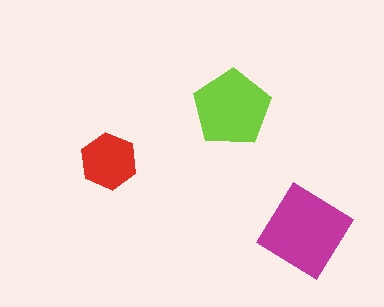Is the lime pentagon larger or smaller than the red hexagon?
Larger.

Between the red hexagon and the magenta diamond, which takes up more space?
The magenta diamond.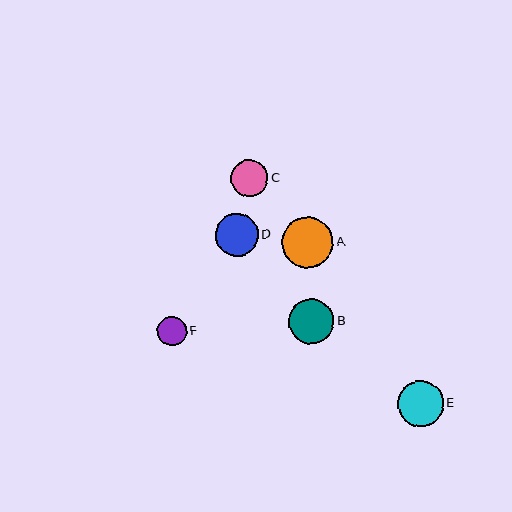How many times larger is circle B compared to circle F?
Circle B is approximately 1.5 times the size of circle F.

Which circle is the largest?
Circle A is the largest with a size of approximately 51 pixels.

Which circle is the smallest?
Circle F is the smallest with a size of approximately 29 pixels.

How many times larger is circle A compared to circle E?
Circle A is approximately 1.1 times the size of circle E.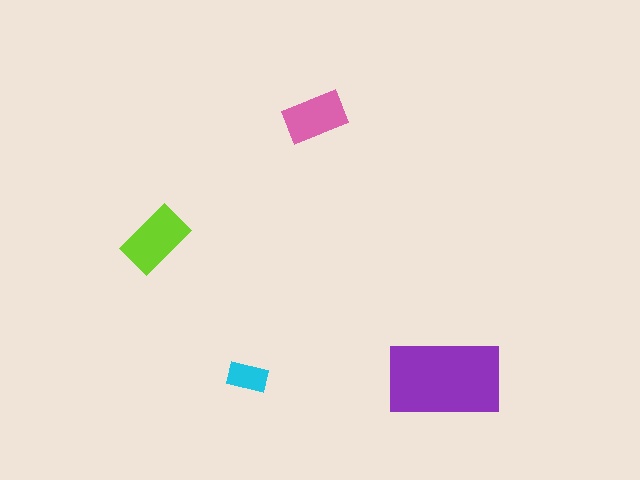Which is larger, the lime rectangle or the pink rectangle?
The lime one.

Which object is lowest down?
The purple rectangle is bottommost.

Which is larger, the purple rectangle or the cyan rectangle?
The purple one.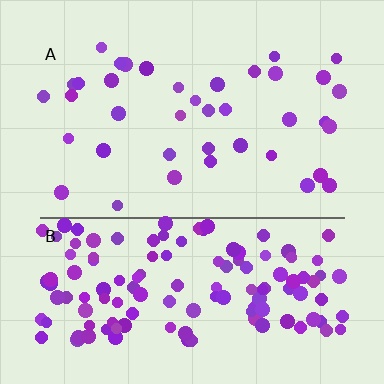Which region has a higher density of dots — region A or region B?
B (the bottom).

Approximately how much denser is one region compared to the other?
Approximately 3.5× — region B over region A.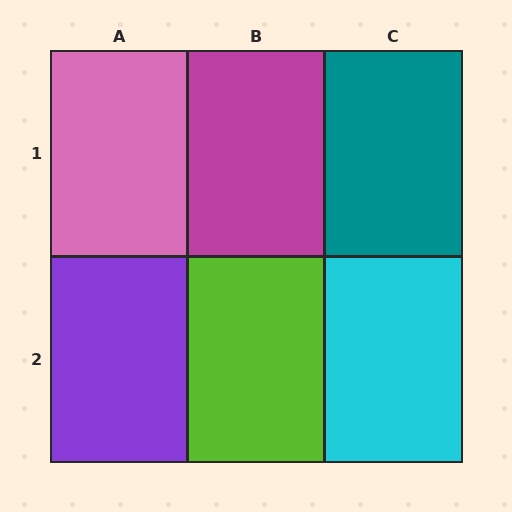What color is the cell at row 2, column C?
Cyan.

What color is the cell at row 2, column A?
Purple.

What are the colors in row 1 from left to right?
Pink, magenta, teal.